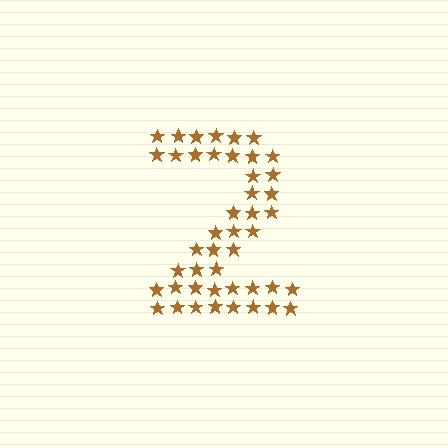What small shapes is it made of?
It is made of small stars.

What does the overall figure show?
The overall figure shows the digit 2.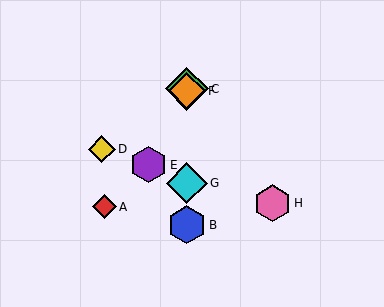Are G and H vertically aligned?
No, G is at x≈187 and H is at x≈273.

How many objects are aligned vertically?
4 objects (B, C, F, G) are aligned vertically.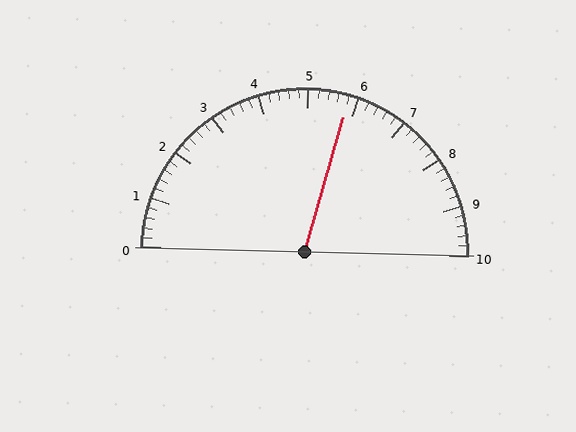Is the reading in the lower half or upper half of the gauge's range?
The reading is in the upper half of the range (0 to 10).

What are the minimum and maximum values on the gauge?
The gauge ranges from 0 to 10.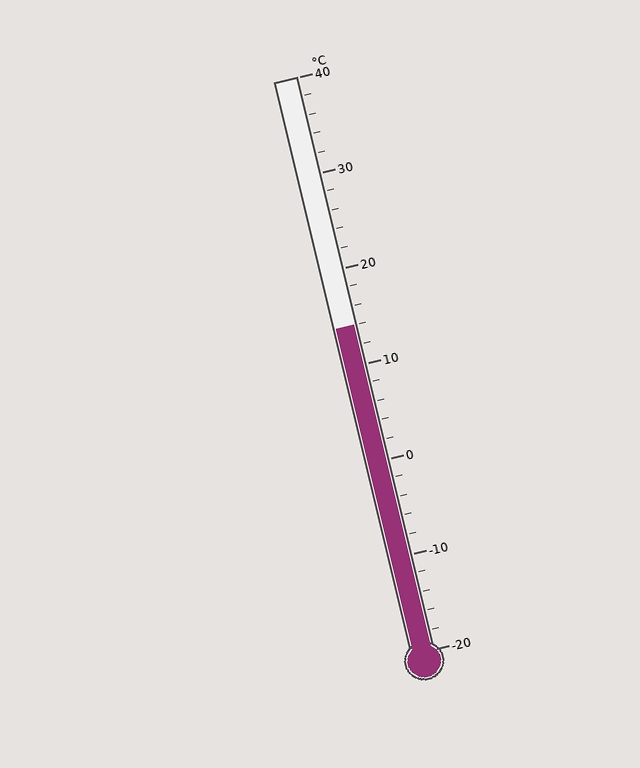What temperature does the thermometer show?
The thermometer shows approximately 14°C.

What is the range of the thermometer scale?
The thermometer scale ranges from -20°C to 40°C.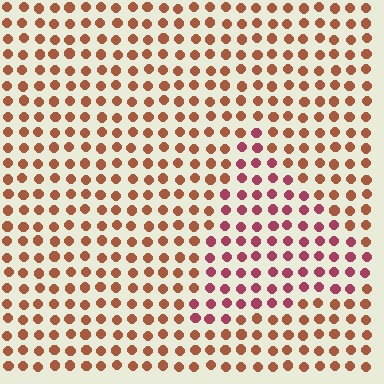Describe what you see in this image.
The image is filled with small brown elements in a uniform arrangement. A triangle-shaped region is visible where the elements are tinted to a slightly different hue, forming a subtle color boundary.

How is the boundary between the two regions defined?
The boundary is defined purely by a slight shift in hue (about 35 degrees). Spacing, size, and orientation are identical on both sides.